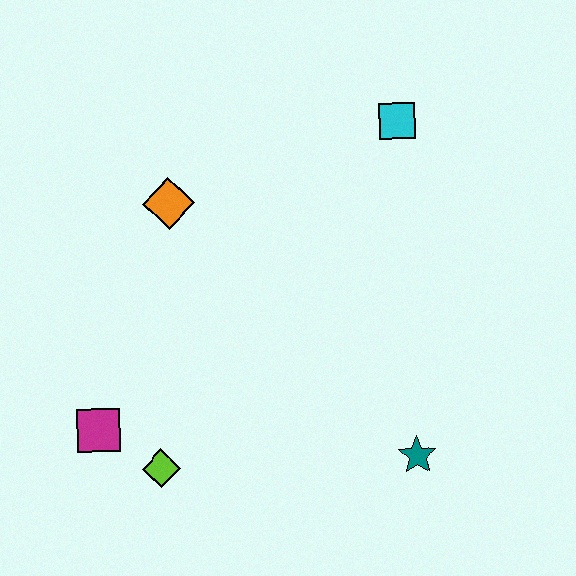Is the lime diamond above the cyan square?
No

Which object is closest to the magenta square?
The lime diamond is closest to the magenta square.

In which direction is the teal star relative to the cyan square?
The teal star is below the cyan square.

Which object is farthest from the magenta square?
The cyan square is farthest from the magenta square.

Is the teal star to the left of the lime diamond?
No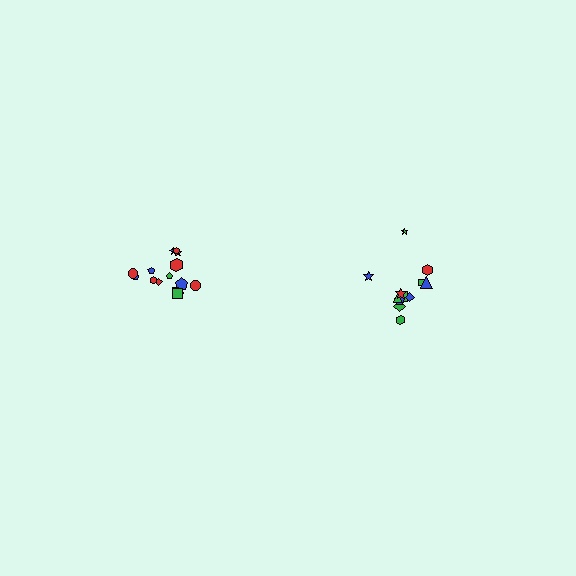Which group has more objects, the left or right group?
The left group.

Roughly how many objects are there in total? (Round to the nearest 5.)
Roughly 25 objects in total.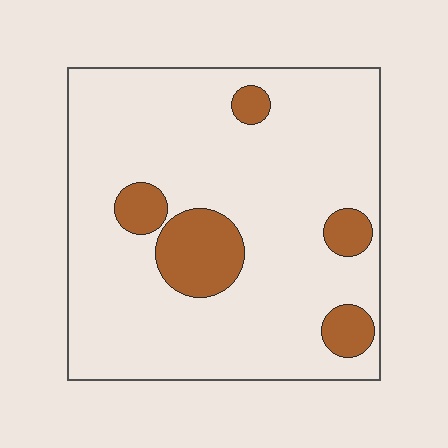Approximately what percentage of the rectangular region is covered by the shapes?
Approximately 15%.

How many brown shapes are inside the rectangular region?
5.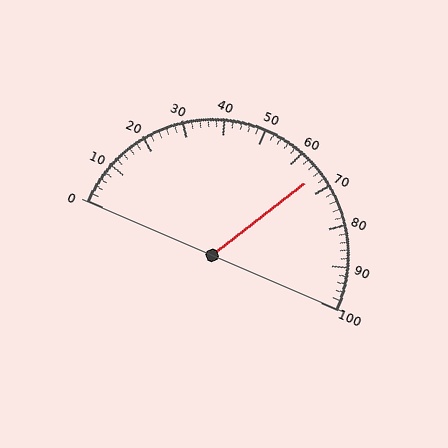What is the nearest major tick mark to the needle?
The nearest major tick mark is 70.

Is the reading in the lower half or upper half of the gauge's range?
The reading is in the upper half of the range (0 to 100).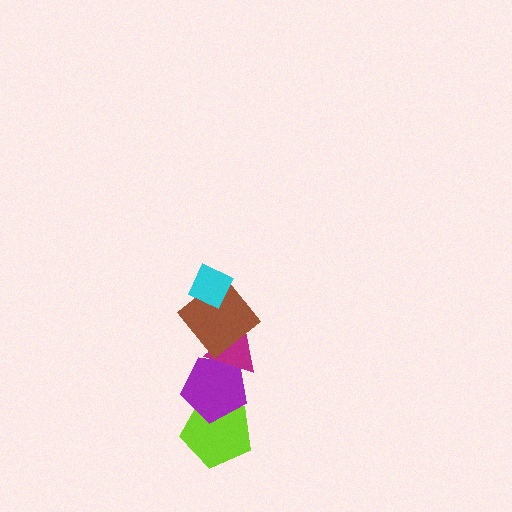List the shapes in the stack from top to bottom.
From top to bottom: the cyan diamond, the brown diamond, the magenta triangle, the purple pentagon, the lime pentagon.